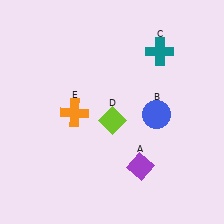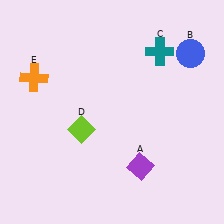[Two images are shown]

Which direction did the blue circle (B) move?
The blue circle (B) moved up.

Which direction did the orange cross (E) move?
The orange cross (E) moved left.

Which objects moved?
The objects that moved are: the blue circle (B), the lime diamond (D), the orange cross (E).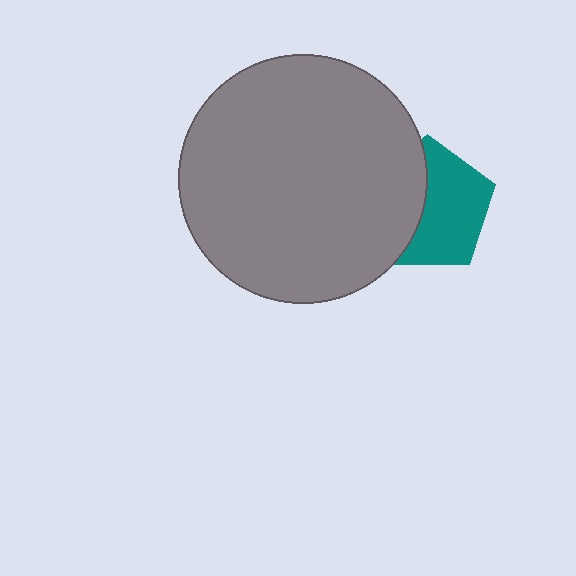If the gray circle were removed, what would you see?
You would see the complete teal pentagon.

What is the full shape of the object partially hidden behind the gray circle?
The partially hidden object is a teal pentagon.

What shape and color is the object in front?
The object in front is a gray circle.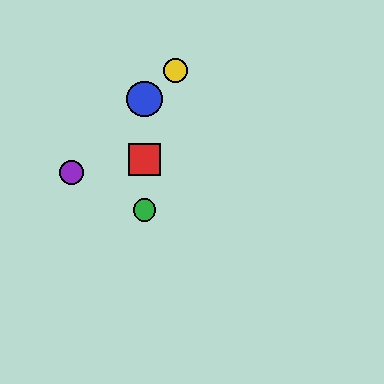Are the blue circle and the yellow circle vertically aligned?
No, the blue circle is at x≈144 and the yellow circle is at x≈175.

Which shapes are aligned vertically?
The red square, the blue circle, the green circle are aligned vertically.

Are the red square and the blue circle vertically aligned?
Yes, both are at x≈144.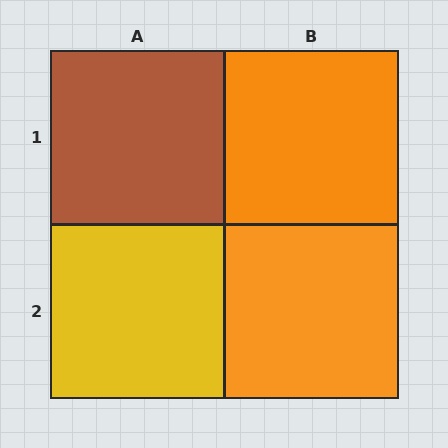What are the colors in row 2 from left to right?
Yellow, orange.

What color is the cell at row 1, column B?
Orange.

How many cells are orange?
2 cells are orange.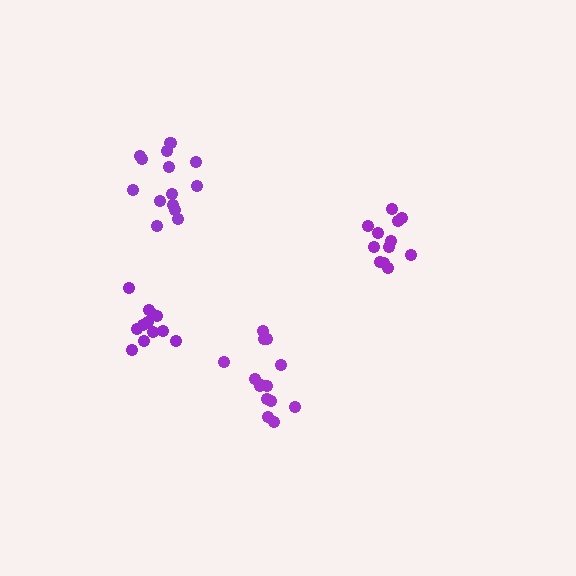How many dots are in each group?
Group 1: 12 dots, Group 2: 15 dots, Group 3: 14 dots, Group 4: 12 dots (53 total).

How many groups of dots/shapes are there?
There are 4 groups.